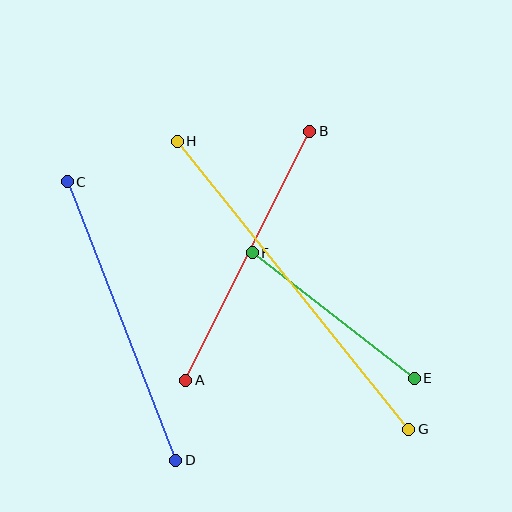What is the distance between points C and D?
The distance is approximately 299 pixels.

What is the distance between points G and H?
The distance is approximately 370 pixels.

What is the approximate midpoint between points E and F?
The midpoint is at approximately (333, 316) pixels.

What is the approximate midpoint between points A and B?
The midpoint is at approximately (248, 256) pixels.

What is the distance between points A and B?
The distance is approximately 278 pixels.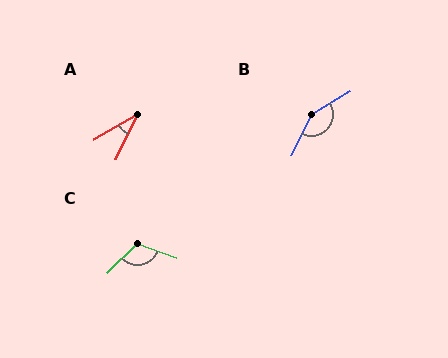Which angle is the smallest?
A, at approximately 34 degrees.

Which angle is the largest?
B, at approximately 148 degrees.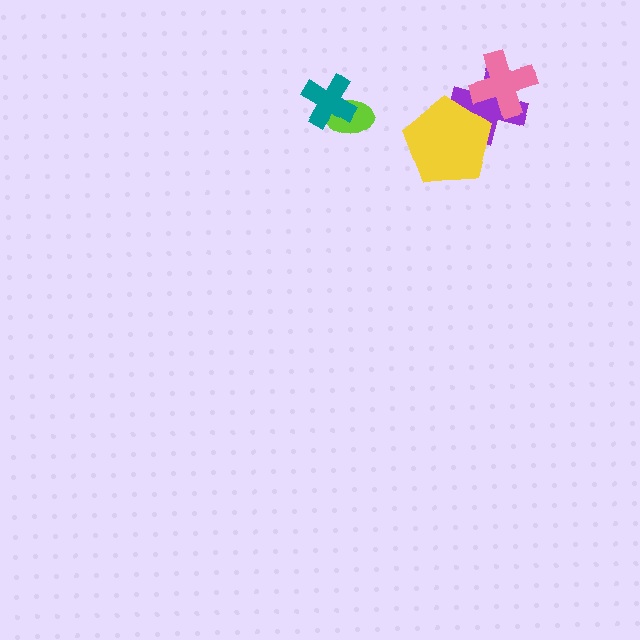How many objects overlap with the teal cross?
1 object overlaps with the teal cross.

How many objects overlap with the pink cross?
1 object overlaps with the pink cross.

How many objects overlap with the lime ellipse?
1 object overlaps with the lime ellipse.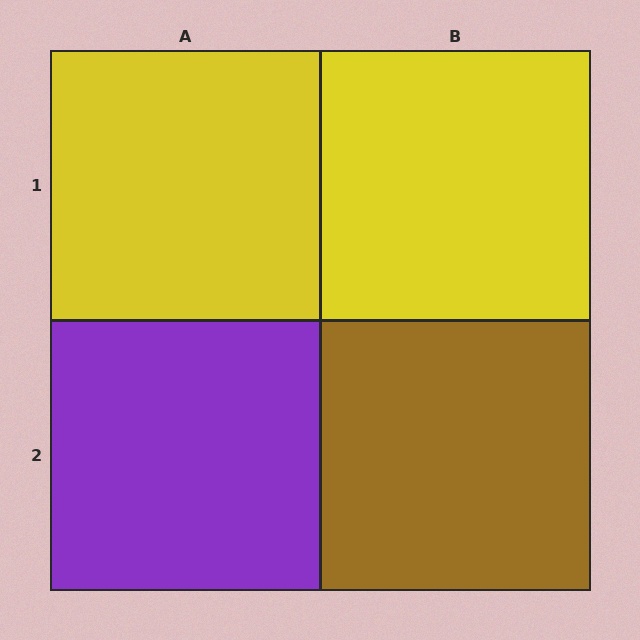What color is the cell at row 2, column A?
Purple.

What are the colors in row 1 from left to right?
Yellow, yellow.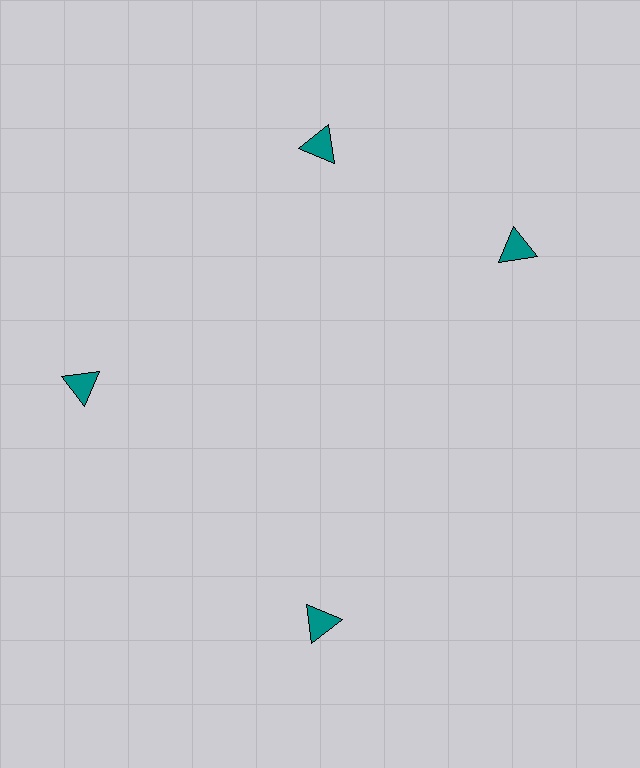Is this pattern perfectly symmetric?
No. The 4 teal triangles are arranged in a ring, but one element near the 3 o'clock position is rotated out of alignment along the ring, breaking the 4-fold rotational symmetry.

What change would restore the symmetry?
The symmetry would be restored by rotating it back into even spacing with its neighbors so that all 4 triangles sit at equal angles and equal distance from the center.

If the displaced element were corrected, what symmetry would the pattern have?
It would have 4-fold rotational symmetry — the pattern would map onto itself every 90 degrees.